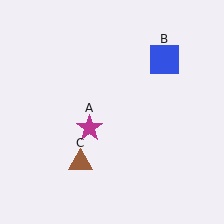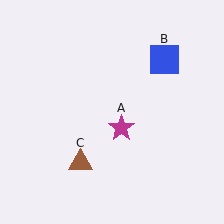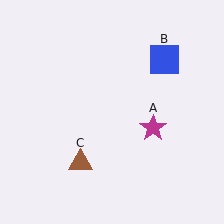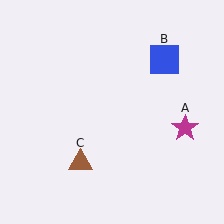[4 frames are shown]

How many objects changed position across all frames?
1 object changed position: magenta star (object A).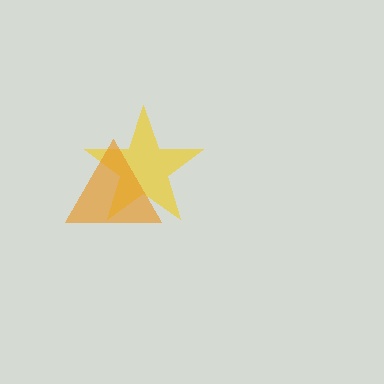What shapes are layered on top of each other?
The layered shapes are: a yellow star, an orange triangle.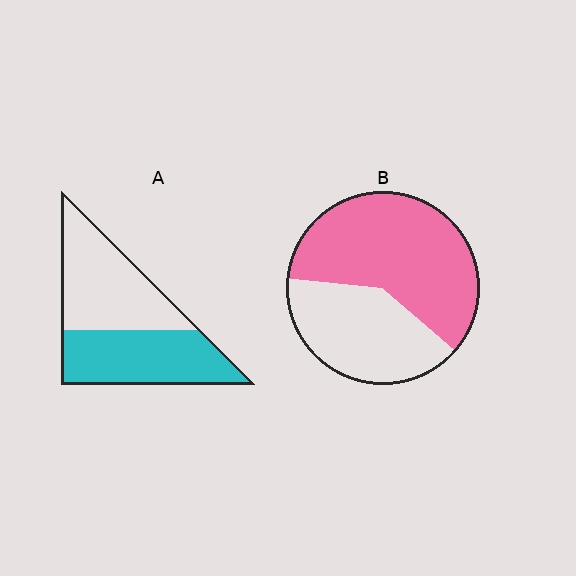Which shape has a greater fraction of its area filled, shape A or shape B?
Shape B.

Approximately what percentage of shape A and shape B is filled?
A is approximately 50% and B is approximately 60%.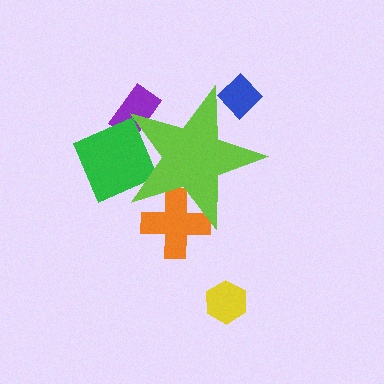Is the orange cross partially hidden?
Yes, the orange cross is partially hidden behind the lime star.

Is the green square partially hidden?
Yes, the green square is partially hidden behind the lime star.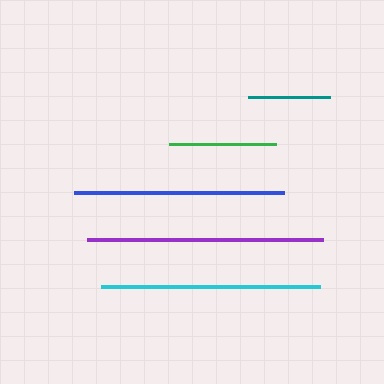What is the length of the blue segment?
The blue segment is approximately 209 pixels long.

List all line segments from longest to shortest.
From longest to shortest: purple, cyan, blue, green, teal.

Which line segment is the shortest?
The teal line is the shortest at approximately 82 pixels.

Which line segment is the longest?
The purple line is the longest at approximately 236 pixels.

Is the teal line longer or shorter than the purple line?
The purple line is longer than the teal line.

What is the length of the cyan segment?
The cyan segment is approximately 219 pixels long.